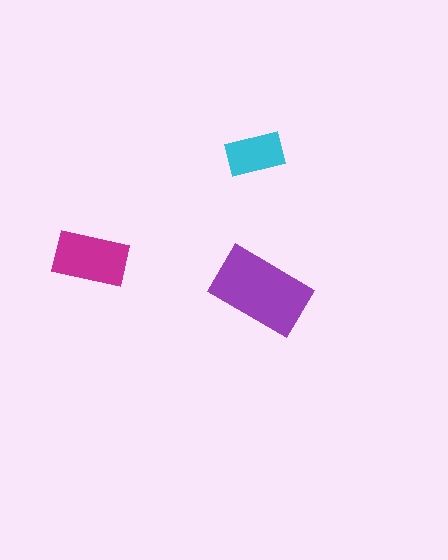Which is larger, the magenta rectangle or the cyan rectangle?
The magenta one.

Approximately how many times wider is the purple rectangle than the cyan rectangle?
About 1.5 times wider.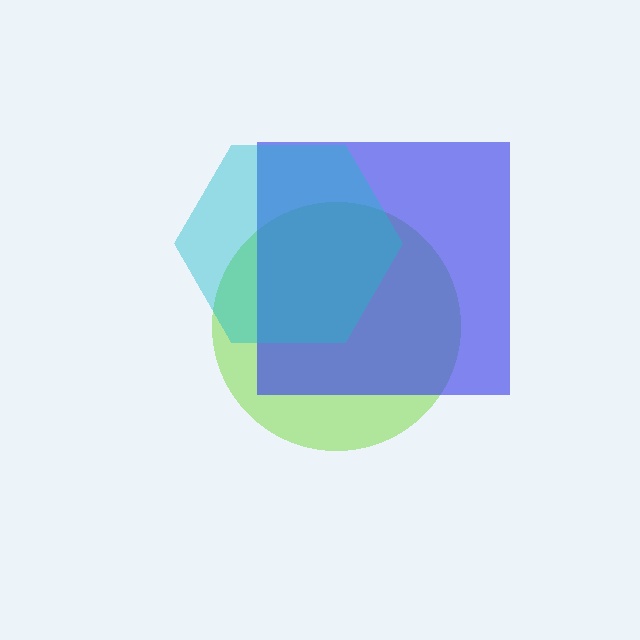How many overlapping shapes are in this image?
There are 3 overlapping shapes in the image.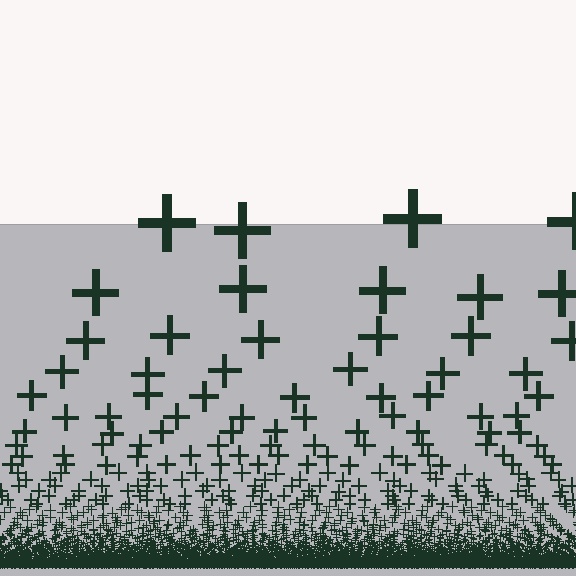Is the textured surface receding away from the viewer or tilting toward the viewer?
The surface appears to tilt toward the viewer. Texture elements get larger and sparser toward the top.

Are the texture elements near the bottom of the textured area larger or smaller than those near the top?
Smaller. The gradient is inverted — elements near the bottom are smaller and denser.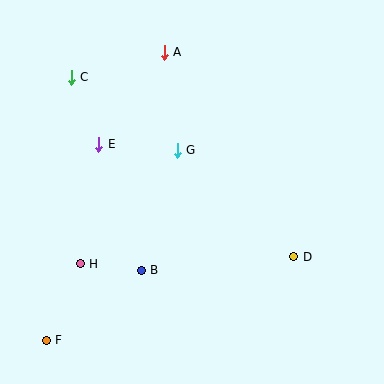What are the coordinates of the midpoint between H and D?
The midpoint between H and D is at (187, 260).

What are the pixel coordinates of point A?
Point A is at (164, 52).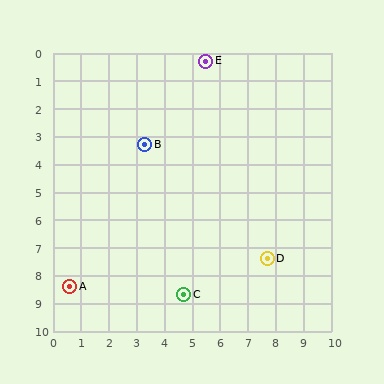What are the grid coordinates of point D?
Point D is at approximately (7.7, 7.4).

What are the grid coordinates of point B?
Point B is at approximately (3.3, 3.3).